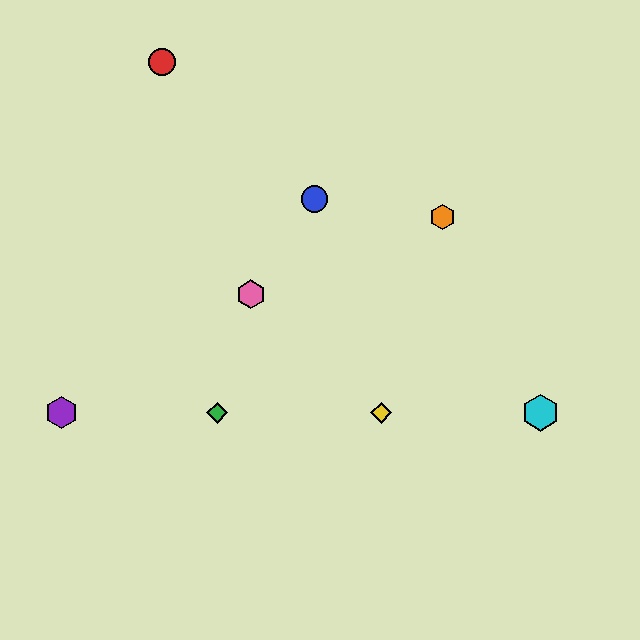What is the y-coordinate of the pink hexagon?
The pink hexagon is at y≈294.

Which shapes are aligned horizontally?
The green diamond, the yellow diamond, the purple hexagon, the cyan hexagon are aligned horizontally.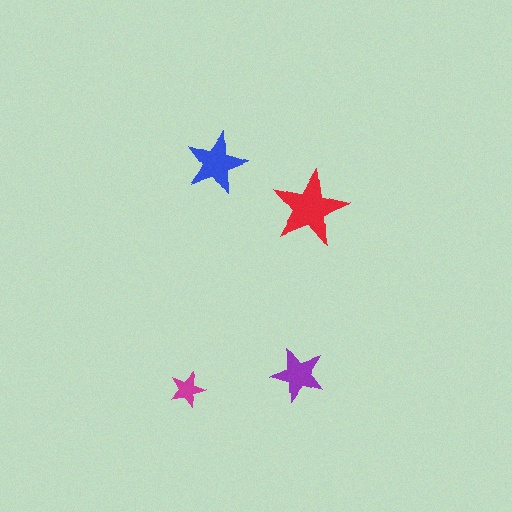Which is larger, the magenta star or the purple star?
The purple one.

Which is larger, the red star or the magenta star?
The red one.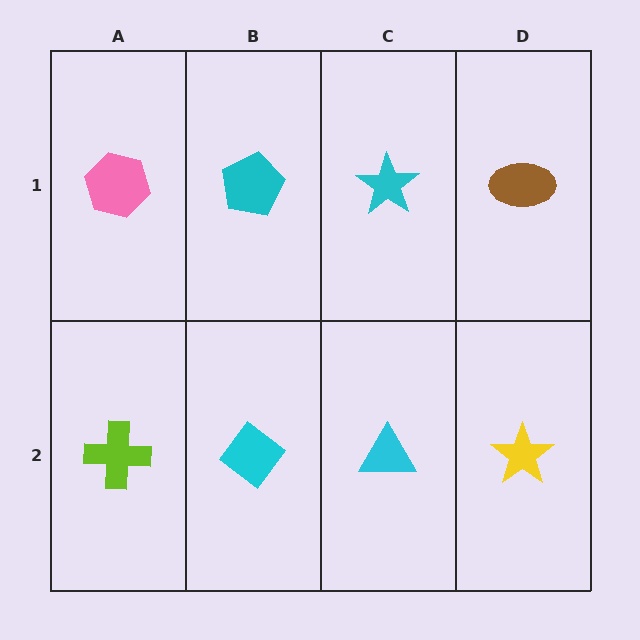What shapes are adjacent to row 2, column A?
A pink hexagon (row 1, column A), a cyan diamond (row 2, column B).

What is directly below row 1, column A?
A lime cross.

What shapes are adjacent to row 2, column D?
A brown ellipse (row 1, column D), a cyan triangle (row 2, column C).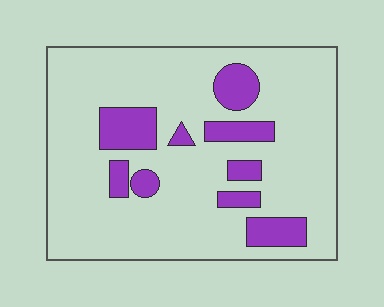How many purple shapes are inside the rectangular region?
9.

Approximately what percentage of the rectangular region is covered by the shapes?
Approximately 15%.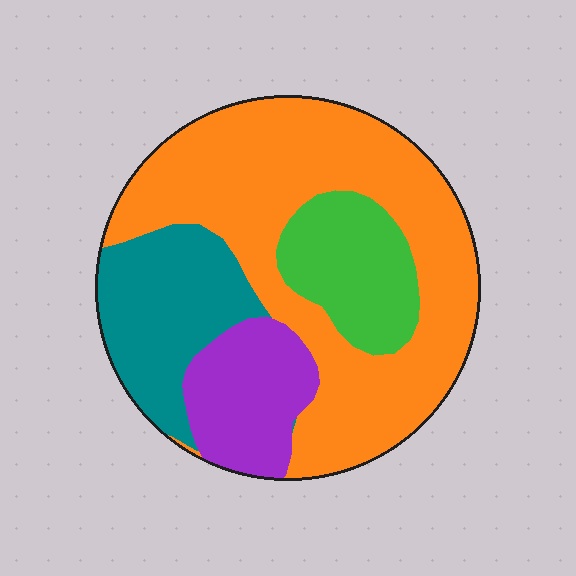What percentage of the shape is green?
Green covers roughly 15% of the shape.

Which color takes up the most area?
Orange, at roughly 55%.